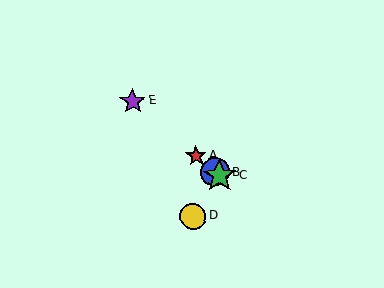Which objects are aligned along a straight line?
Objects A, B, C, E are aligned along a straight line.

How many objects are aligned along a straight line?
4 objects (A, B, C, E) are aligned along a straight line.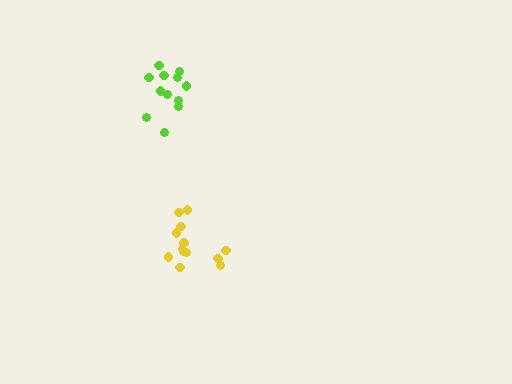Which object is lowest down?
The yellow cluster is bottommost.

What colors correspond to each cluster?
The clusters are colored: yellow, lime.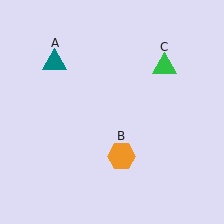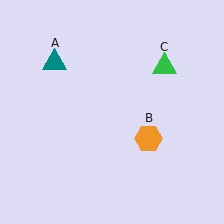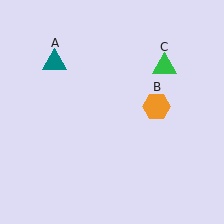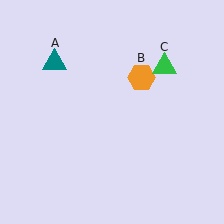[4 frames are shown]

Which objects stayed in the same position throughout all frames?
Teal triangle (object A) and green triangle (object C) remained stationary.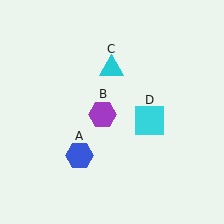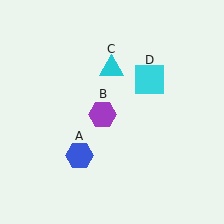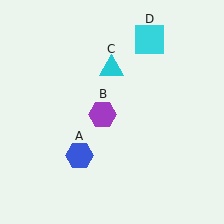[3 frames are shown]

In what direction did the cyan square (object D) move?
The cyan square (object D) moved up.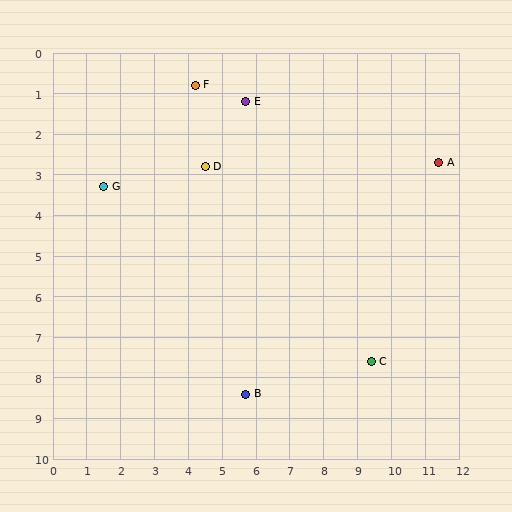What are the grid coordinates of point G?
Point G is at approximately (1.5, 3.3).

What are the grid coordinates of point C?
Point C is at approximately (9.4, 7.6).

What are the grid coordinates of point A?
Point A is at approximately (11.4, 2.7).